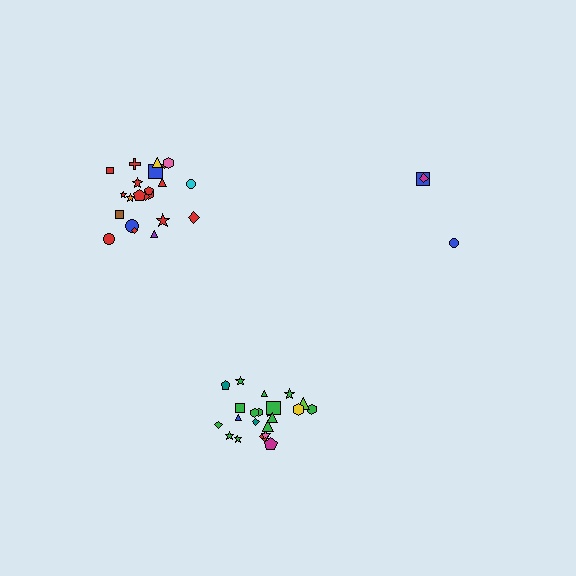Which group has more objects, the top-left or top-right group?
The top-left group.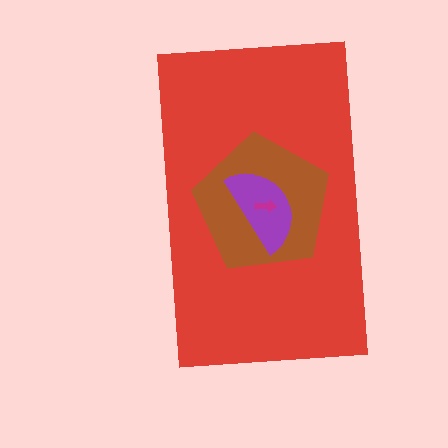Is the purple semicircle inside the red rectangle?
Yes.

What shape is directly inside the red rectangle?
The brown pentagon.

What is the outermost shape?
The red rectangle.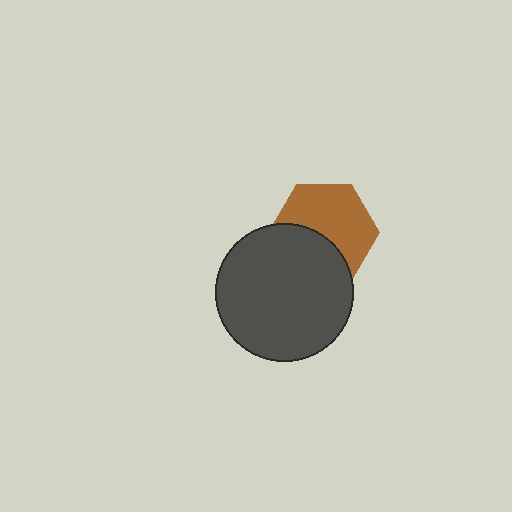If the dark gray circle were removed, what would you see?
You would see the complete brown hexagon.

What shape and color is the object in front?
The object in front is a dark gray circle.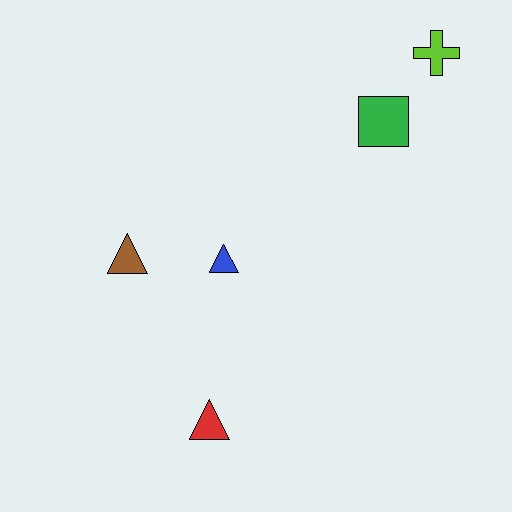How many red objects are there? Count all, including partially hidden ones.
There is 1 red object.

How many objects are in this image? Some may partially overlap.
There are 5 objects.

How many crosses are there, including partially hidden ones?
There is 1 cross.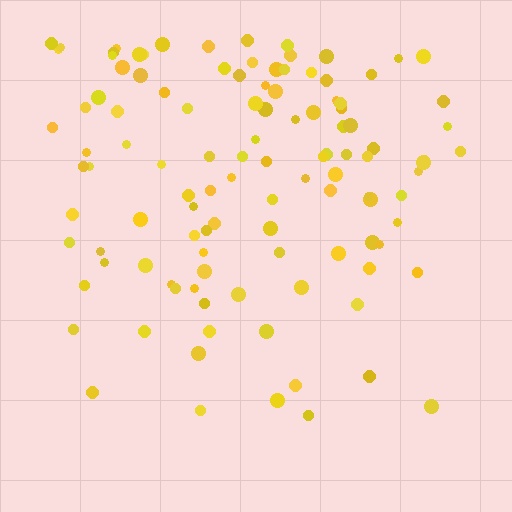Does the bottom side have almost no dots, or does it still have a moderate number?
Still a moderate number, just noticeably fewer than the top.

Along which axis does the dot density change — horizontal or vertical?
Vertical.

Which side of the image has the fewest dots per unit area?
The bottom.